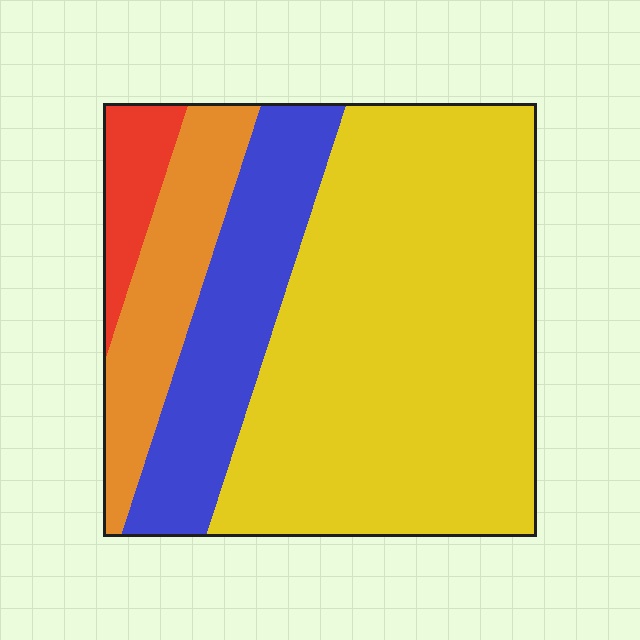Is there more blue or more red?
Blue.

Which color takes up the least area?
Red, at roughly 5%.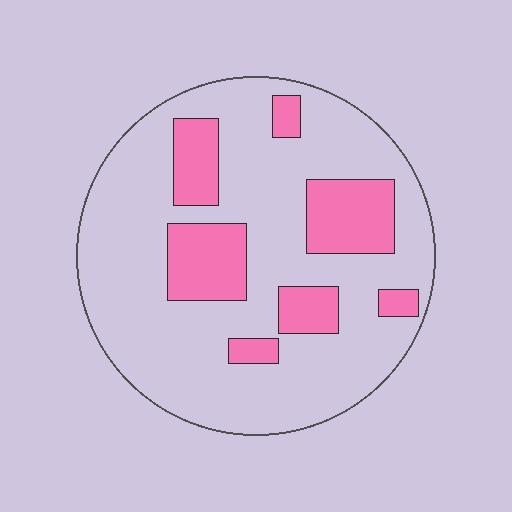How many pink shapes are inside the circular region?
7.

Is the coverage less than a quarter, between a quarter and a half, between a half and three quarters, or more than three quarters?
Less than a quarter.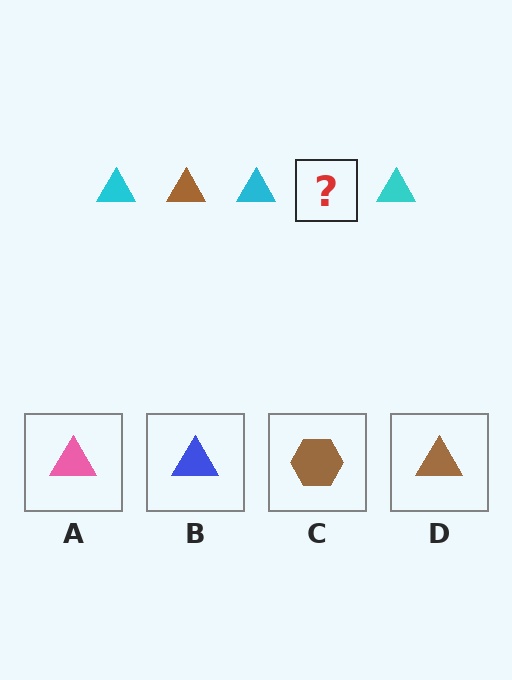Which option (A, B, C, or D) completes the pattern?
D.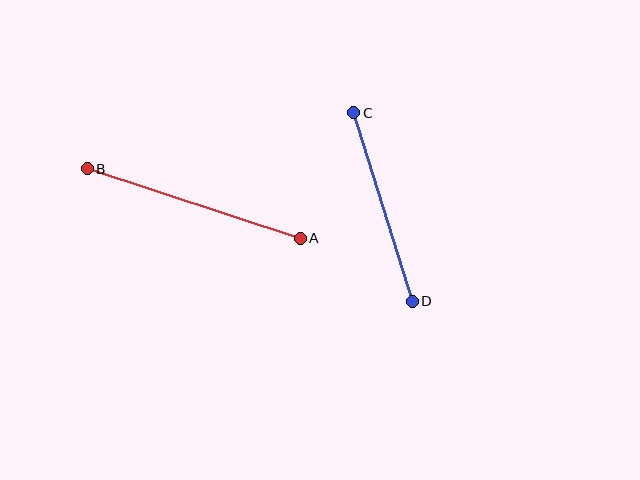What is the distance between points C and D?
The distance is approximately 197 pixels.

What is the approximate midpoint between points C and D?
The midpoint is at approximately (383, 207) pixels.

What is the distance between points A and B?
The distance is approximately 224 pixels.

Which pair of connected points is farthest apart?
Points A and B are farthest apart.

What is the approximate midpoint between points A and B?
The midpoint is at approximately (194, 204) pixels.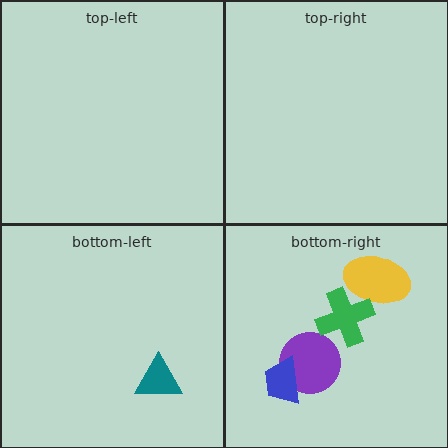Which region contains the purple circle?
The bottom-right region.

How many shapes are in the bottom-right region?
4.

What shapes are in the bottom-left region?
The teal triangle.